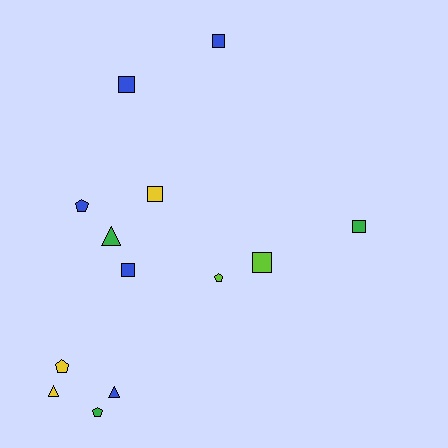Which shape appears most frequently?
Square, with 6 objects.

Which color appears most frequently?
Blue, with 5 objects.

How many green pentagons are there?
There is 1 green pentagon.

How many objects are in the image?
There are 13 objects.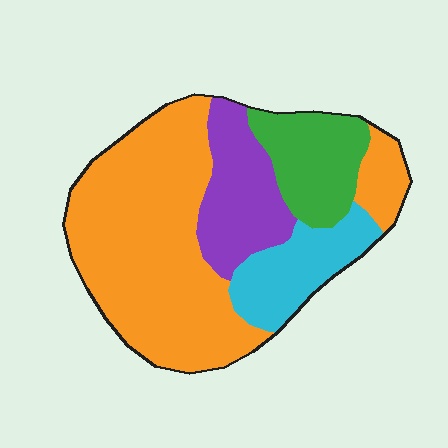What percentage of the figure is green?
Green covers around 15% of the figure.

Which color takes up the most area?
Orange, at roughly 55%.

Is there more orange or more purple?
Orange.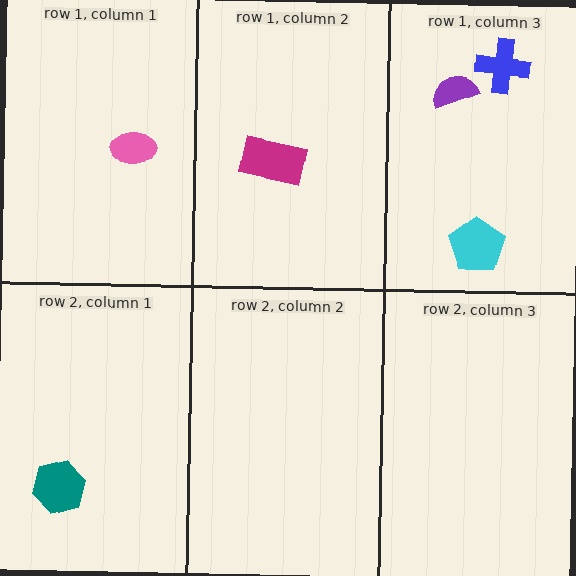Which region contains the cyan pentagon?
The row 1, column 3 region.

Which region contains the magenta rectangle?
The row 1, column 2 region.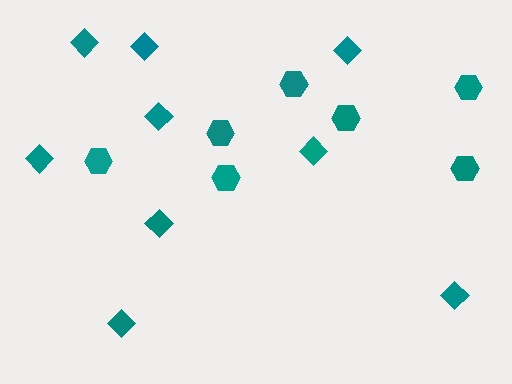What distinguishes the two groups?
There are 2 groups: one group of diamonds (9) and one group of hexagons (7).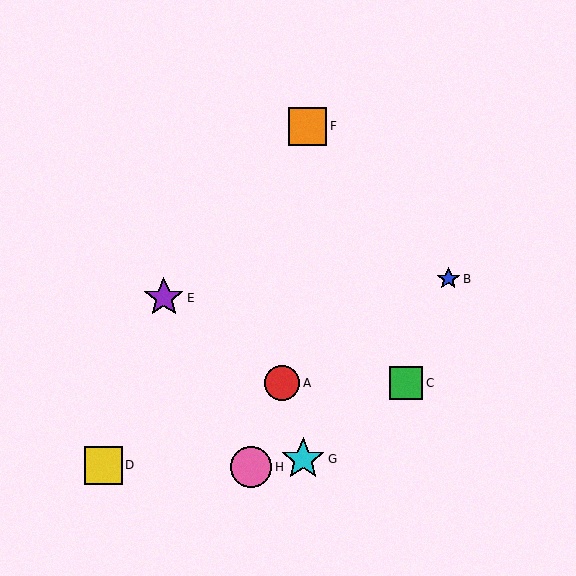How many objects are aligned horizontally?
2 objects (A, C) are aligned horizontally.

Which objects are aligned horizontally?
Objects A, C are aligned horizontally.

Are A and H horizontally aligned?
No, A is at y≈383 and H is at y≈467.